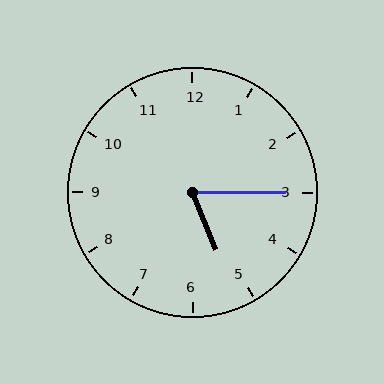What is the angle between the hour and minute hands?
Approximately 68 degrees.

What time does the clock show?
5:15.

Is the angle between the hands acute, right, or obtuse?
It is acute.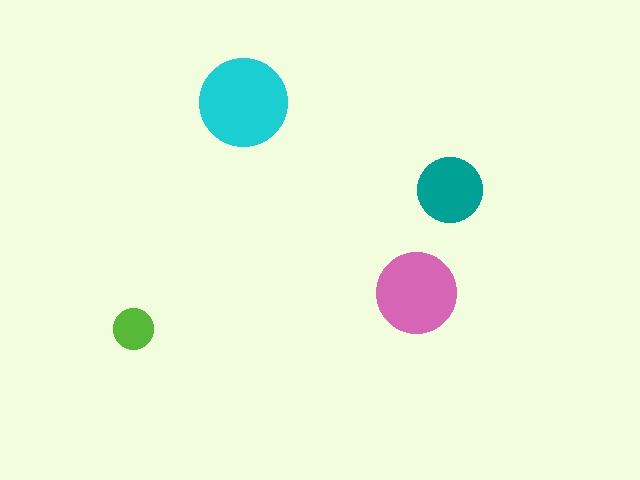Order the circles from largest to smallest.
the cyan one, the pink one, the teal one, the lime one.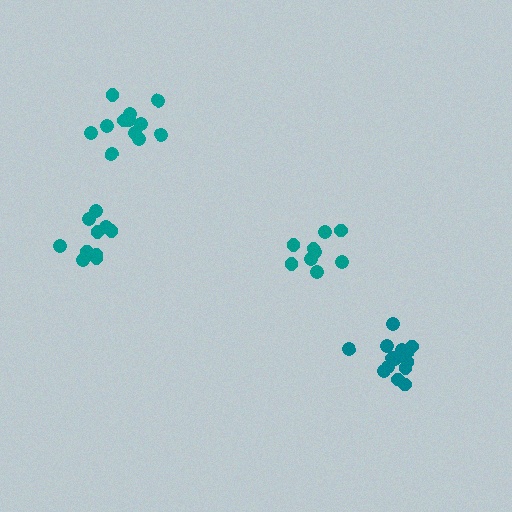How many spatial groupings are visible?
There are 4 spatial groupings.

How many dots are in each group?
Group 1: 9 dots, Group 2: 12 dots, Group 3: 14 dots, Group 4: 10 dots (45 total).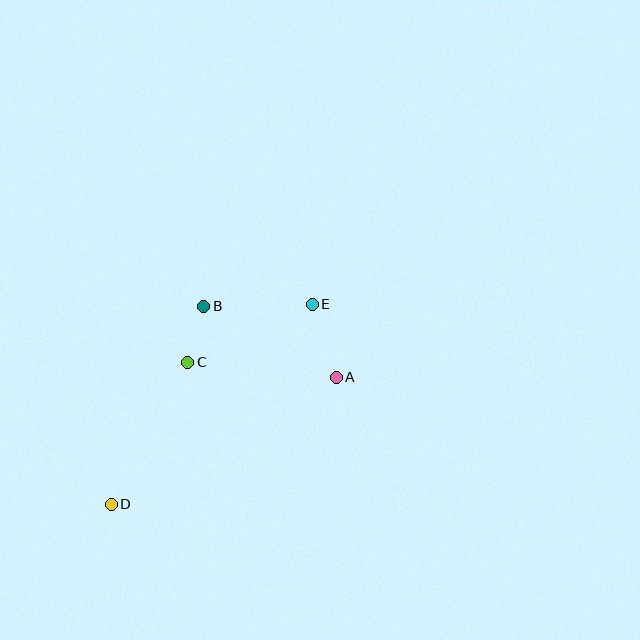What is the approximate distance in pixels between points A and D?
The distance between A and D is approximately 259 pixels.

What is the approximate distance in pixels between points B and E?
The distance between B and E is approximately 109 pixels.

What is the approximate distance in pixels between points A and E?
The distance between A and E is approximately 77 pixels.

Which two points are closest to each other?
Points B and C are closest to each other.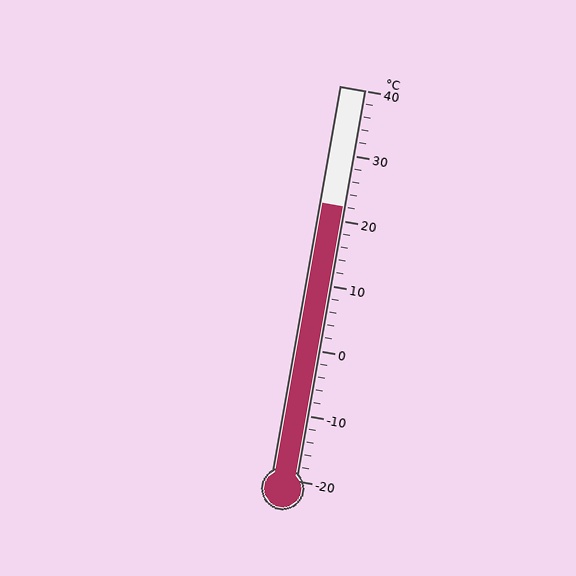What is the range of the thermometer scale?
The thermometer scale ranges from -20°C to 40°C.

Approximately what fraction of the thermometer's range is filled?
The thermometer is filled to approximately 70% of its range.